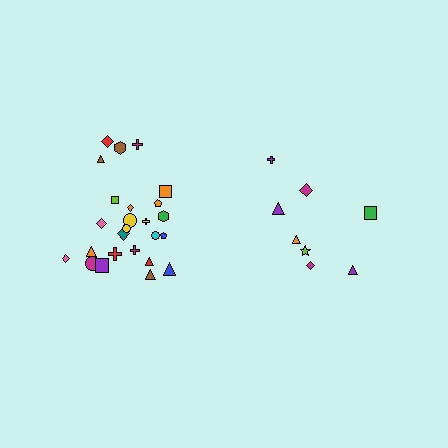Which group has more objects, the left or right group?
The left group.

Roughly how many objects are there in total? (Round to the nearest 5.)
Roughly 35 objects in total.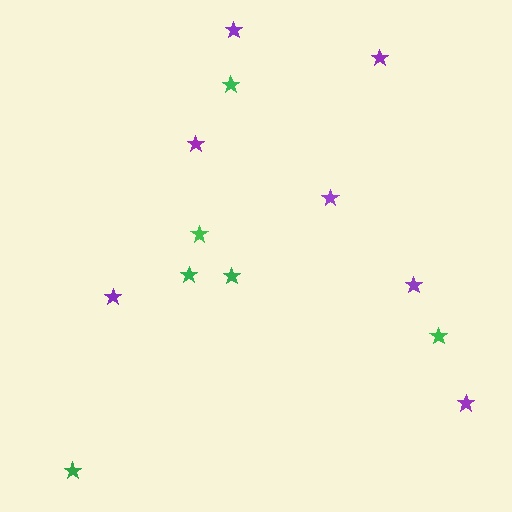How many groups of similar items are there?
There are 2 groups: one group of purple stars (7) and one group of green stars (6).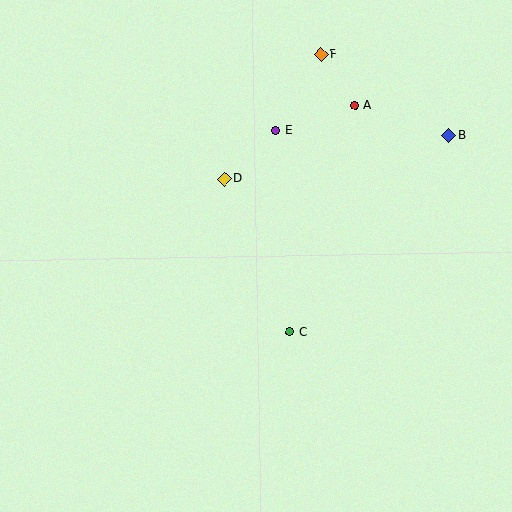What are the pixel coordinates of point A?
Point A is at (355, 105).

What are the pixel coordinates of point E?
Point E is at (276, 130).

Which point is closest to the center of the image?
Point C at (290, 332) is closest to the center.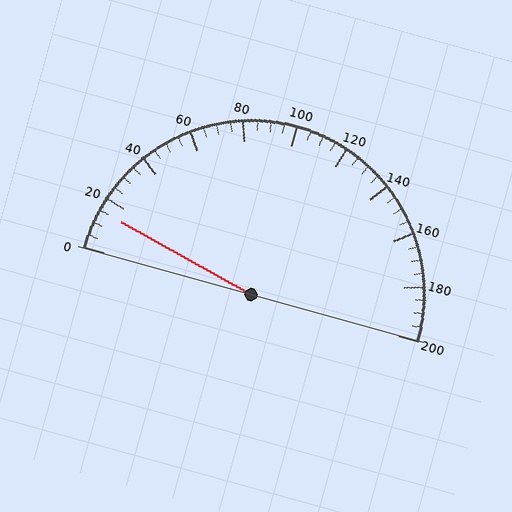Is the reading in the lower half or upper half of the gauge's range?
The reading is in the lower half of the range (0 to 200).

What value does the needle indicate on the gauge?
The needle indicates approximately 15.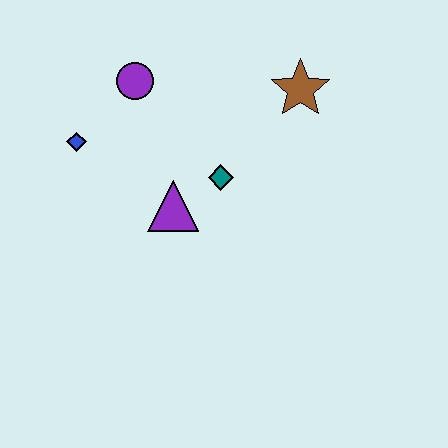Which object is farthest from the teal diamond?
The blue diamond is farthest from the teal diamond.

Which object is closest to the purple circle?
The blue diamond is closest to the purple circle.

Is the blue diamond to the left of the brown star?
Yes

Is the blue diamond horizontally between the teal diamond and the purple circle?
No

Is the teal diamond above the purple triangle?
Yes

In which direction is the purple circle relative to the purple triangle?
The purple circle is above the purple triangle.